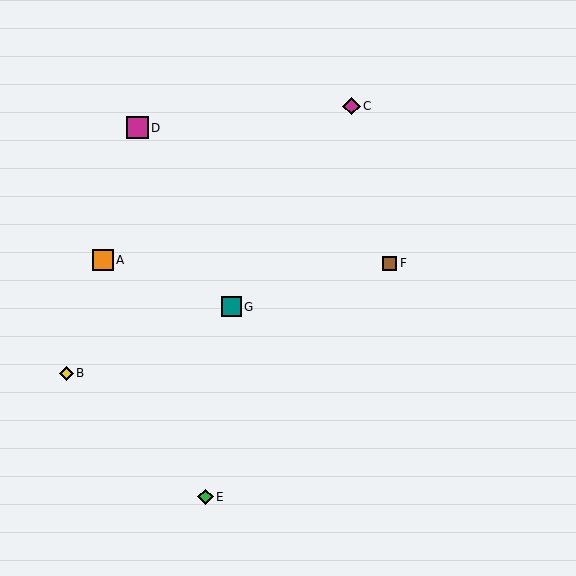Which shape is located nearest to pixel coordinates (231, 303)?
The teal square (labeled G) at (231, 307) is nearest to that location.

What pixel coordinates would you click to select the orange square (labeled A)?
Click at (103, 260) to select the orange square A.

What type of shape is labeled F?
Shape F is a brown square.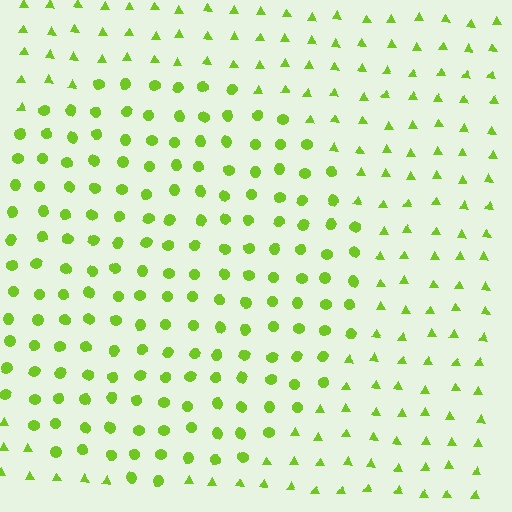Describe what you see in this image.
The image is filled with small lime elements arranged in a uniform grid. A circle-shaped region contains circles, while the surrounding area contains triangles. The boundary is defined purely by the change in element shape.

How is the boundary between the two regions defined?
The boundary is defined by a change in element shape: circles inside vs. triangles outside. All elements share the same color and spacing.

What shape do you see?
I see a circle.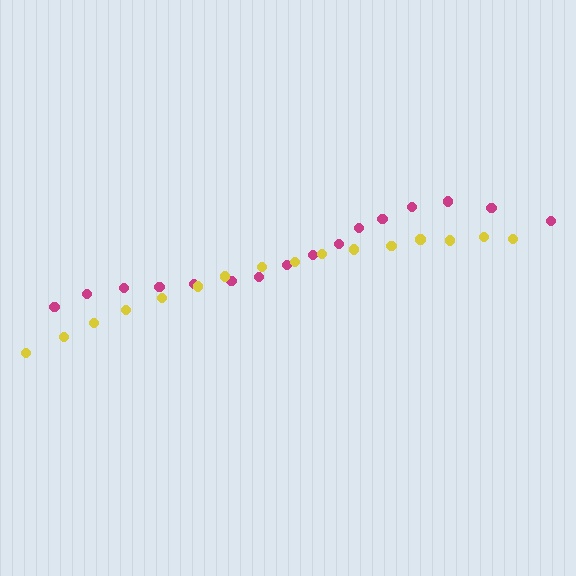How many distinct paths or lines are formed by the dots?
There are 2 distinct paths.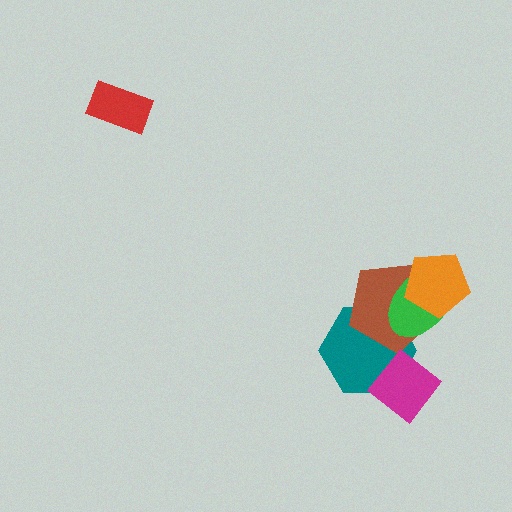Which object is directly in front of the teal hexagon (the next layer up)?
The brown pentagon is directly in front of the teal hexagon.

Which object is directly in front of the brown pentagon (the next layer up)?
The green ellipse is directly in front of the brown pentagon.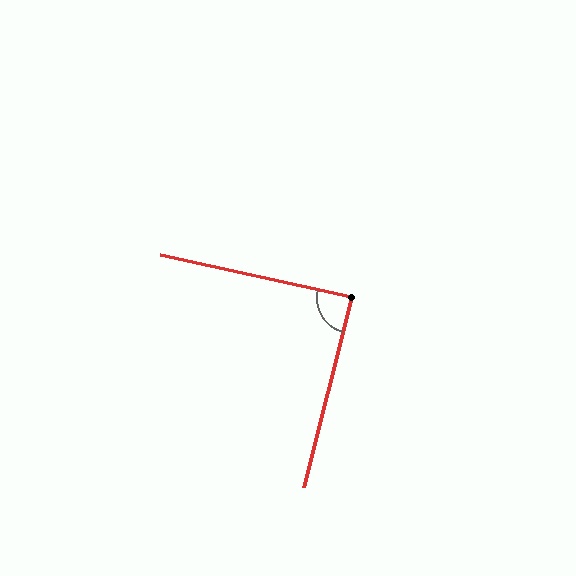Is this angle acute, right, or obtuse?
It is approximately a right angle.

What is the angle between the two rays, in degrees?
Approximately 88 degrees.